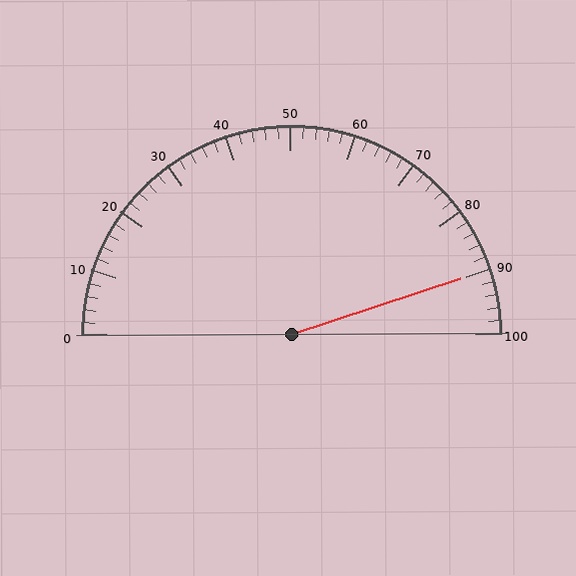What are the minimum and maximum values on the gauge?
The gauge ranges from 0 to 100.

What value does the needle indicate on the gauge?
The needle indicates approximately 90.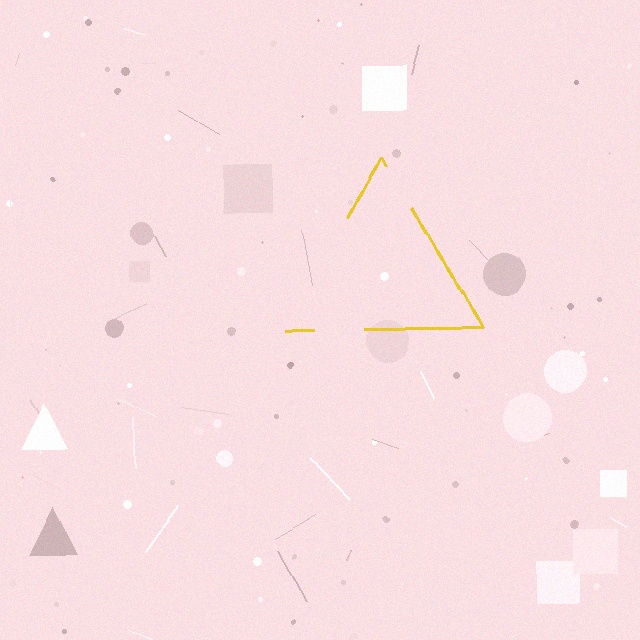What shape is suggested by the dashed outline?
The dashed outline suggests a triangle.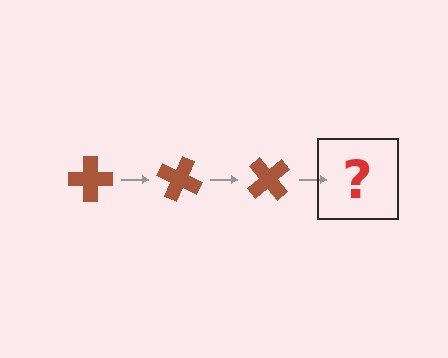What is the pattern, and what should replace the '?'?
The pattern is that the cross rotates 25 degrees each step. The '?' should be a brown cross rotated 75 degrees.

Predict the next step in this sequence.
The next step is a brown cross rotated 75 degrees.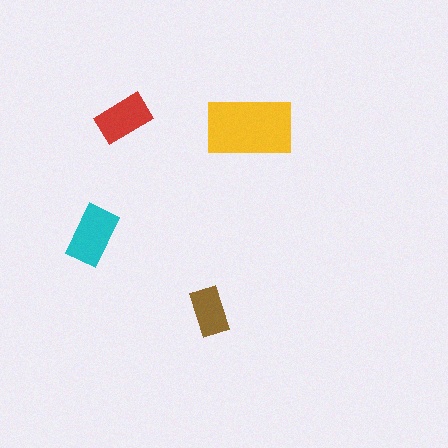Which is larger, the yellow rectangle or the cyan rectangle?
The yellow one.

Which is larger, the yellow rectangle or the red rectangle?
The yellow one.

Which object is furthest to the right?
The yellow rectangle is rightmost.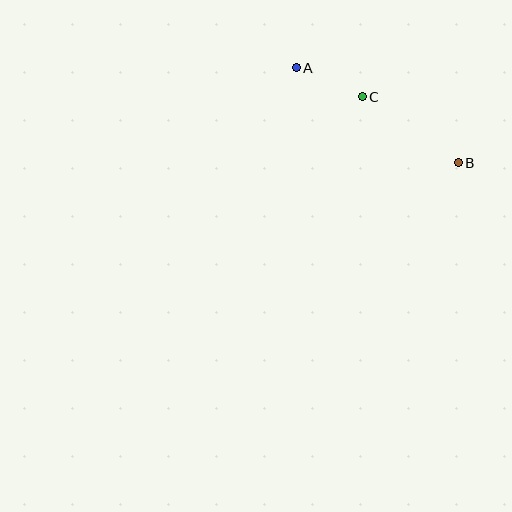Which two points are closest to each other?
Points A and C are closest to each other.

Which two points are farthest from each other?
Points A and B are farthest from each other.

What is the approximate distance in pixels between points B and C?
The distance between B and C is approximately 116 pixels.